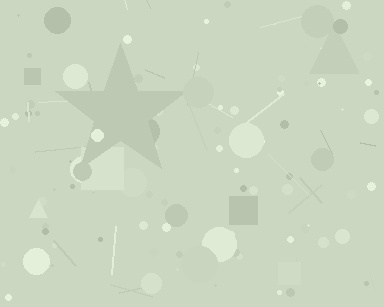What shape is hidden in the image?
A star is hidden in the image.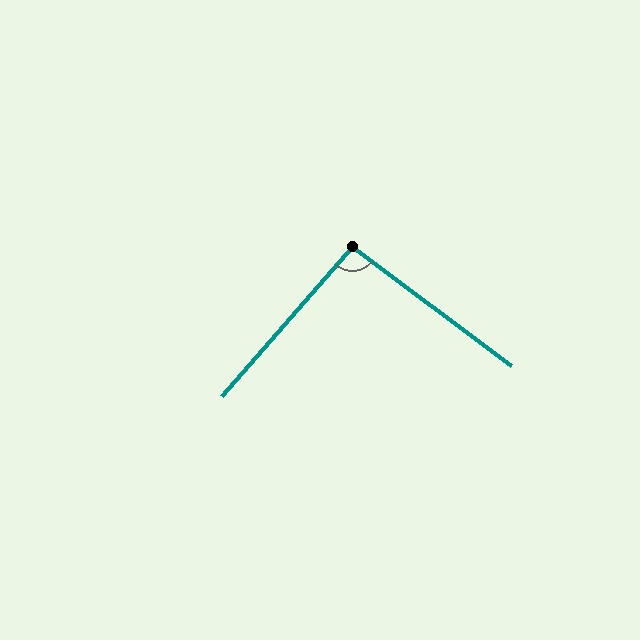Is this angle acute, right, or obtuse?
It is approximately a right angle.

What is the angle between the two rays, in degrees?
Approximately 94 degrees.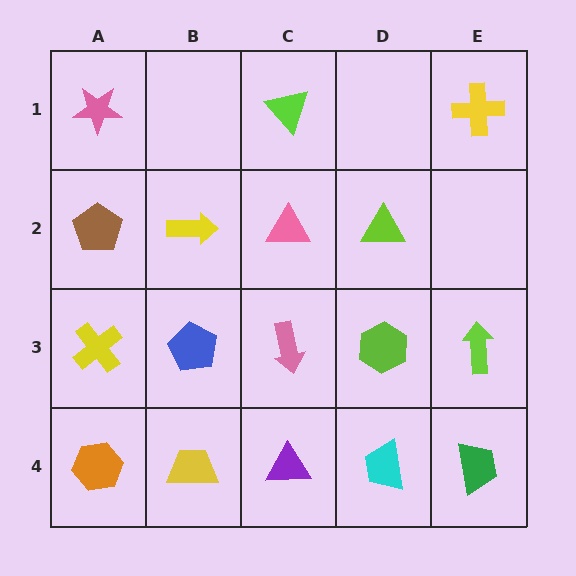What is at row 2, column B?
A yellow arrow.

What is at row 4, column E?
A green trapezoid.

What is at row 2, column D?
A lime triangle.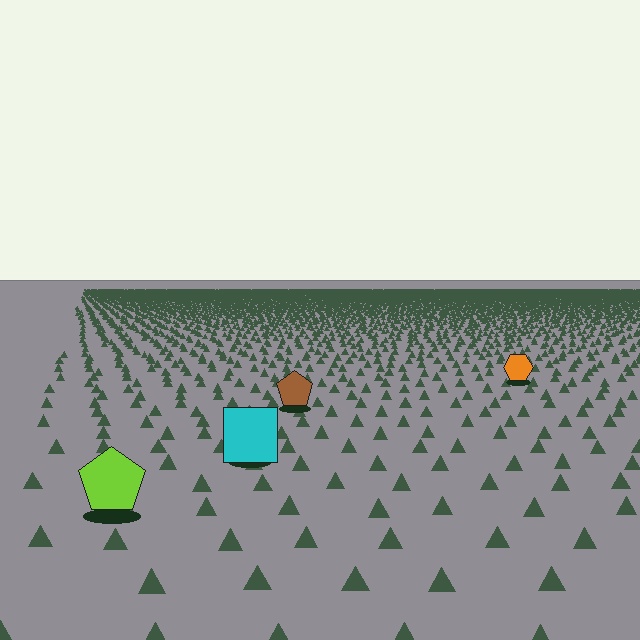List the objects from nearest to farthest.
From nearest to farthest: the lime pentagon, the cyan square, the brown pentagon, the orange hexagon.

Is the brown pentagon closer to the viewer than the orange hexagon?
Yes. The brown pentagon is closer — you can tell from the texture gradient: the ground texture is coarser near it.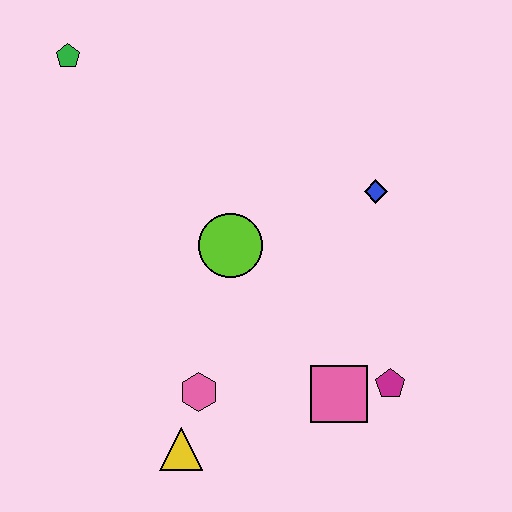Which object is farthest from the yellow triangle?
The green pentagon is farthest from the yellow triangle.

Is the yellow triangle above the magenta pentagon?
No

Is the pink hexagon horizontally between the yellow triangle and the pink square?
Yes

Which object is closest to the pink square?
The magenta pentagon is closest to the pink square.